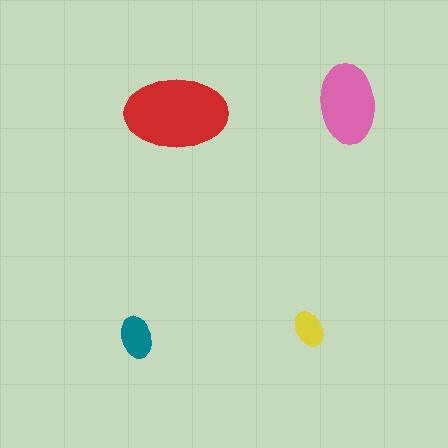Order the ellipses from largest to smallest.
the red one, the pink one, the teal one, the yellow one.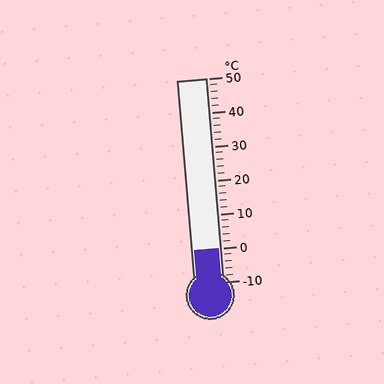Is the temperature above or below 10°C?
The temperature is below 10°C.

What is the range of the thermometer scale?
The thermometer scale ranges from -10°C to 50°C.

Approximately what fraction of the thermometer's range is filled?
The thermometer is filled to approximately 15% of its range.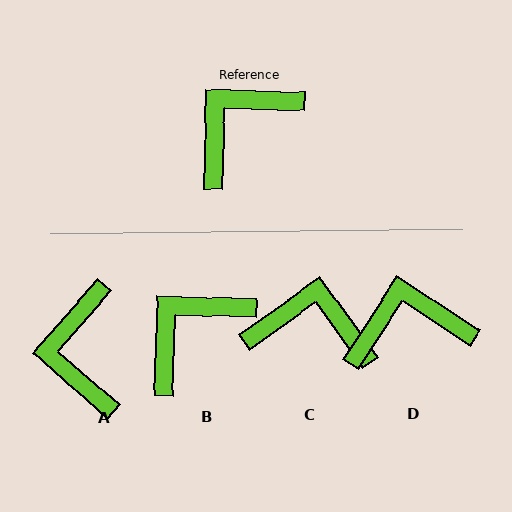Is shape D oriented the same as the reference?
No, it is off by about 32 degrees.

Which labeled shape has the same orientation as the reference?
B.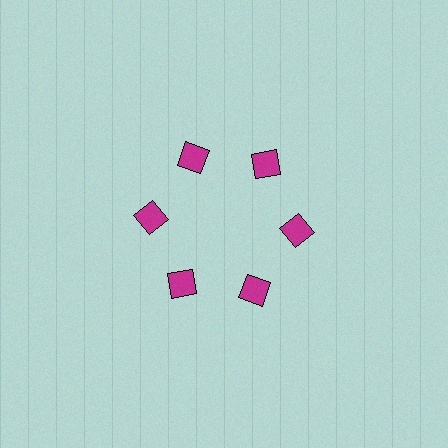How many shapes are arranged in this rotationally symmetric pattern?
There are 6 shapes, arranged in 6 groups of 1.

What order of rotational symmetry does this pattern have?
This pattern has 6-fold rotational symmetry.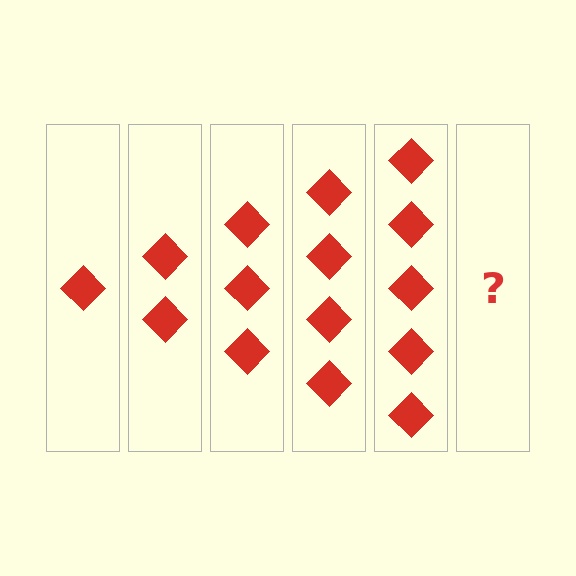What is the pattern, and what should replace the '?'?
The pattern is that each step adds one more diamond. The '?' should be 6 diamonds.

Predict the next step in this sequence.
The next step is 6 diamonds.